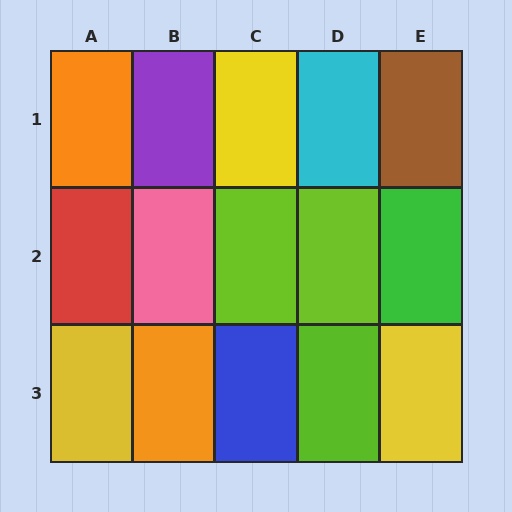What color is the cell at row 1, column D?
Cyan.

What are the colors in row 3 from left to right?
Yellow, orange, blue, lime, yellow.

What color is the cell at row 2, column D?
Lime.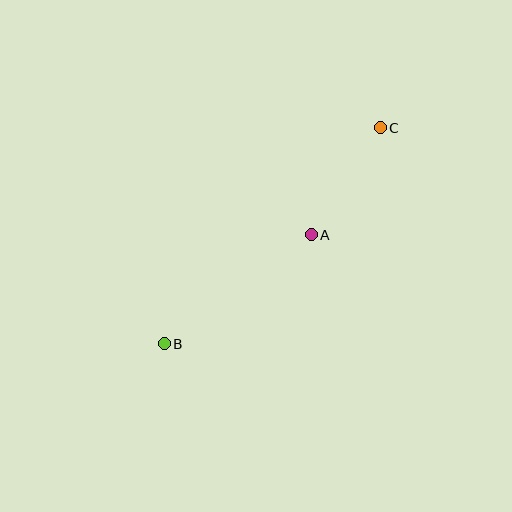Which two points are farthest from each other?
Points B and C are farthest from each other.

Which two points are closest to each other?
Points A and C are closest to each other.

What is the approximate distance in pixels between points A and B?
The distance between A and B is approximately 183 pixels.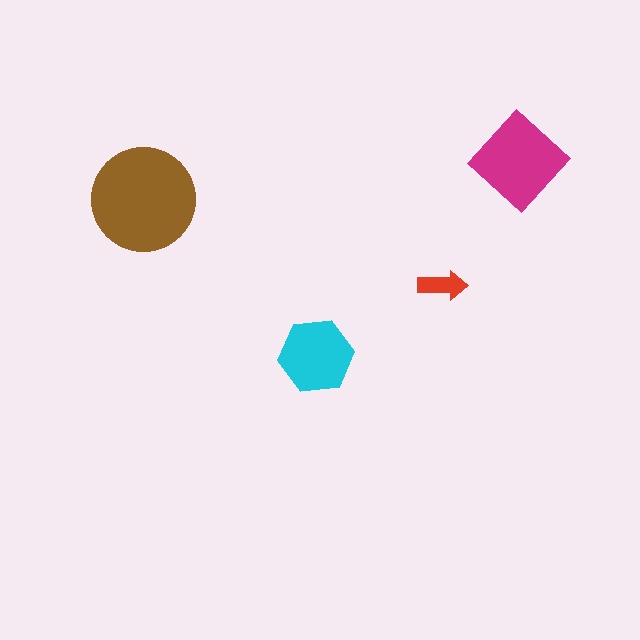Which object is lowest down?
The cyan hexagon is bottommost.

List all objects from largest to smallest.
The brown circle, the magenta diamond, the cyan hexagon, the red arrow.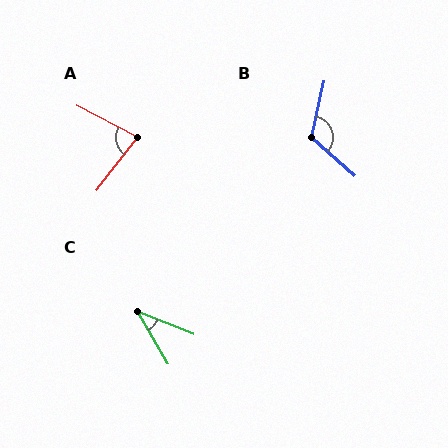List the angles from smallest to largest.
C (38°), A (80°), B (120°).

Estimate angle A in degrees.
Approximately 80 degrees.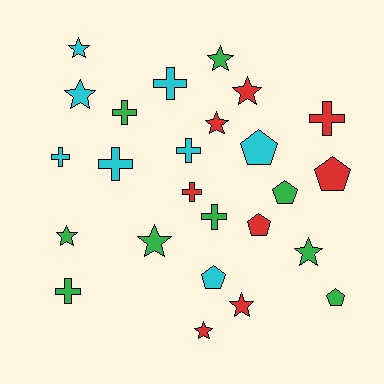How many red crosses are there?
There are 2 red crosses.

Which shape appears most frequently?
Star, with 10 objects.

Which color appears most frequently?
Green, with 9 objects.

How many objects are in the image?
There are 25 objects.